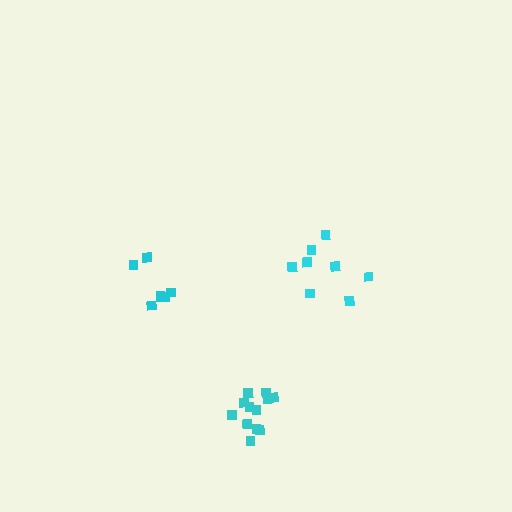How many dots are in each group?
Group 1: 7 dots, Group 2: 12 dots, Group 3: 8 dots (27 total).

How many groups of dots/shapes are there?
There are 3 groups.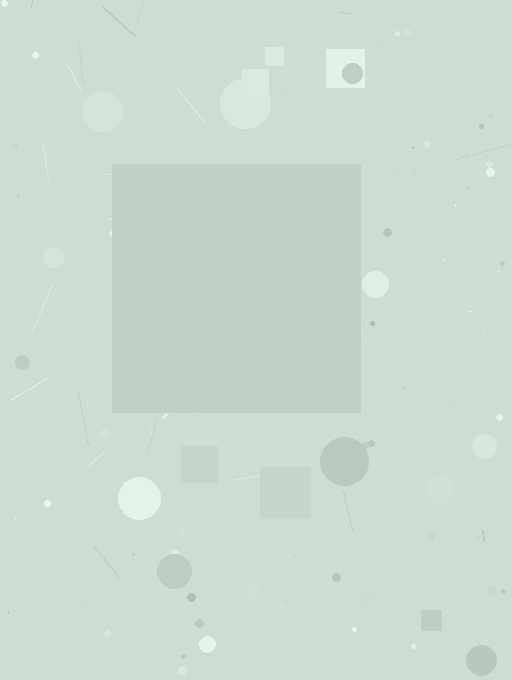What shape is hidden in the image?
A square is hidden in the image.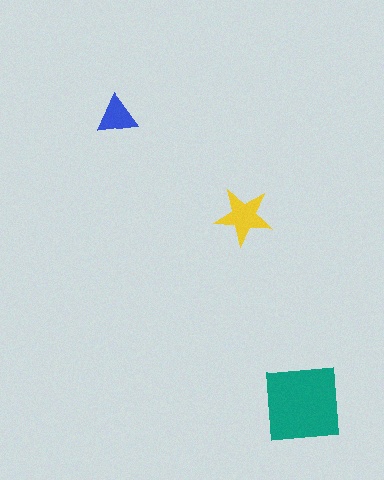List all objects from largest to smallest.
The teal square, the yellow star, the blue triangle.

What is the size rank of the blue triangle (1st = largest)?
3rd.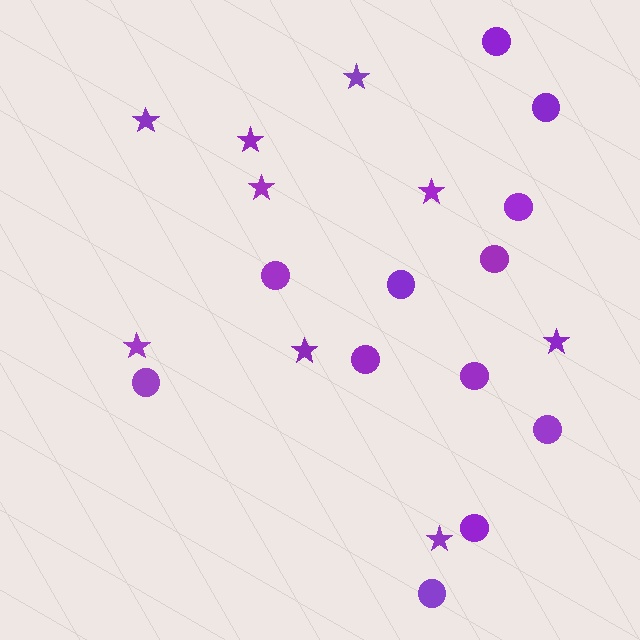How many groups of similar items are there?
There are 2 groups: one group of circles (12) and one group of stars (9).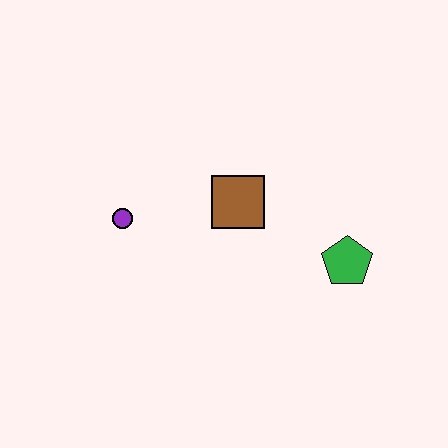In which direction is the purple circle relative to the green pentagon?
The purple circle is to the left of the green pentagon.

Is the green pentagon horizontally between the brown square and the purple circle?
No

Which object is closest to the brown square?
The purple circle is closest to the brown square.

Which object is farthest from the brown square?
The green pentagon is farthest from the brown square.